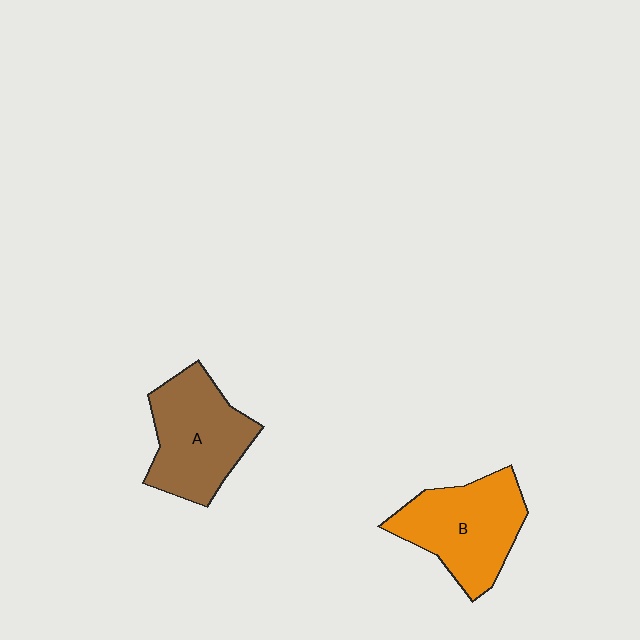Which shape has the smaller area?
Shape A (brown).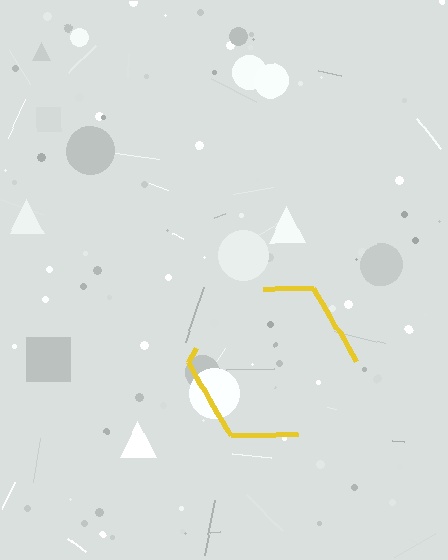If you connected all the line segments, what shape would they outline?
They would outline a hexagon.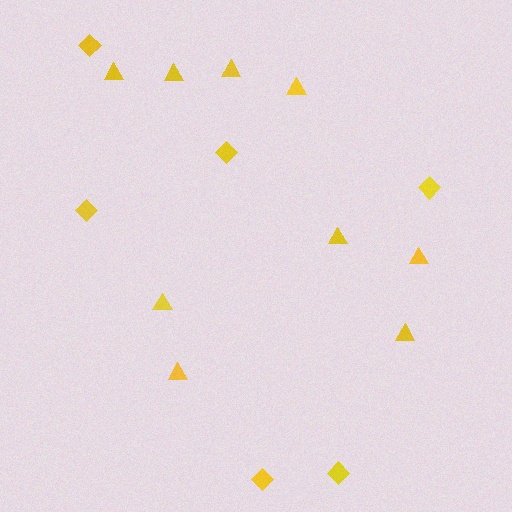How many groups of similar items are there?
There are 2 groups: one group of diamonds (6) and one group of triangles (9).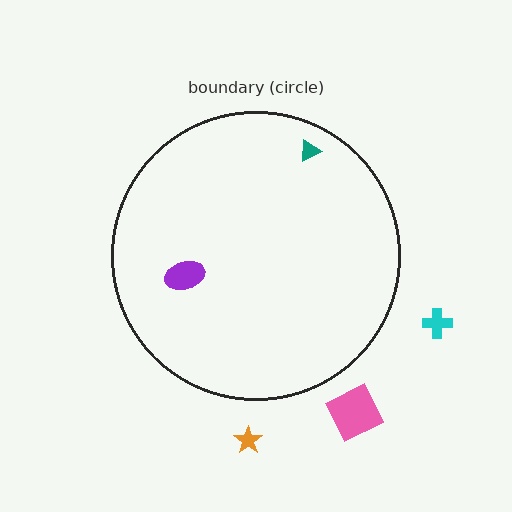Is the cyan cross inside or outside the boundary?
Outside.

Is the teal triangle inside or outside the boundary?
Inside.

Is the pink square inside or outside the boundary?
Outside.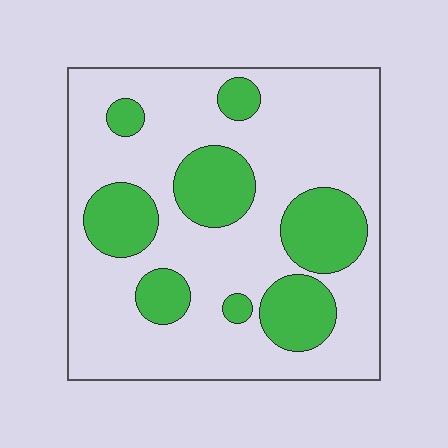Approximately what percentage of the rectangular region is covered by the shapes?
Approximately 25%.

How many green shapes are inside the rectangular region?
8.